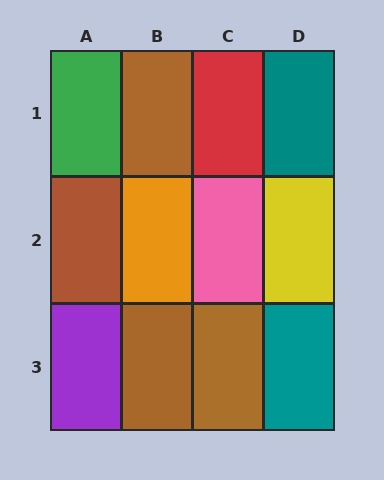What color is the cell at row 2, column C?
Pink.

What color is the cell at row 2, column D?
Yellow.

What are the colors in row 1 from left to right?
Green, brown, red, teal.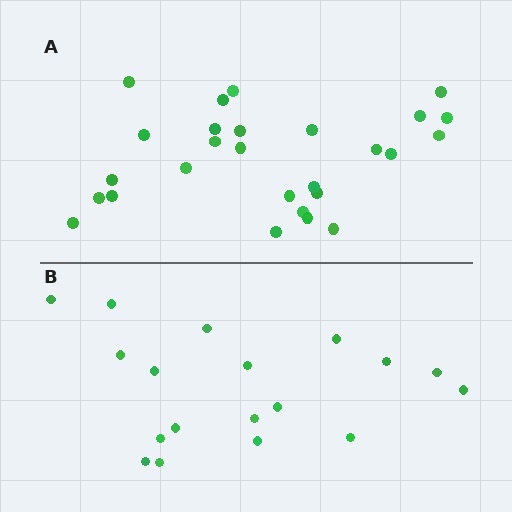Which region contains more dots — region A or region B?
Region A (the top region) has more dots.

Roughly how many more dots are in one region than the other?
Region A has roughly 8 or so more dots than region B.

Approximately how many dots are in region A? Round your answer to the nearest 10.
About 30 dots. (The exact count is 27, which rounds to 30.)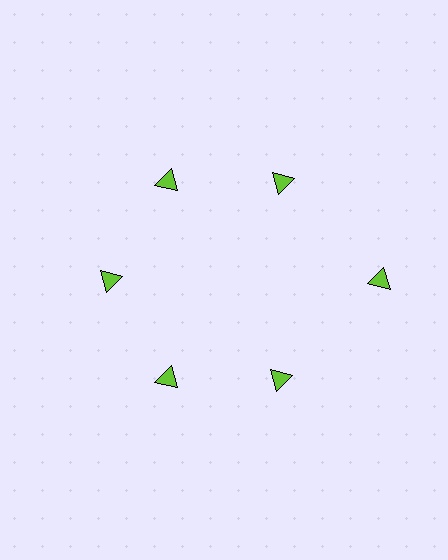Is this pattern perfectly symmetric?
No. The 6 lime triangles are arranged in a ring, but one element near the 3 o'clock position is pushed outward from the center, breaking the 6-fold rotational symmetry.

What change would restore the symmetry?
The symmetry would be restored by moving it inward, back onto the ring so that all 6 triangles sit at equal angles and equal distance from the center.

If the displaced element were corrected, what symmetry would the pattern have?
It would have 6-fold rotational symmetry — the pattern would map onto itself every 60 degrees.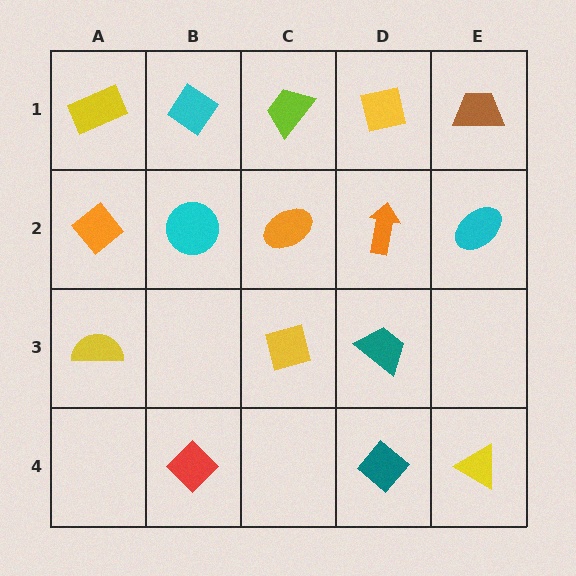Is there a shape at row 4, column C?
No, that cell is empty.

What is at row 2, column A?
An orange diamond.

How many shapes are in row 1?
5 shapes.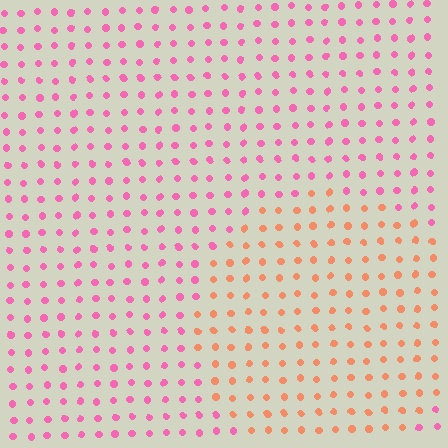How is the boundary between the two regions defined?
The boundary is defined purely by a slight shift in hue (about 48 degrees). Spacing, size, and orientation are identical on both sides.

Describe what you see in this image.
The image is filled with small pink elements in a uniform arrangement. A circle-shaped region is visible where the elements are tinted to a slightly different hue, forming a subtle color boundary.